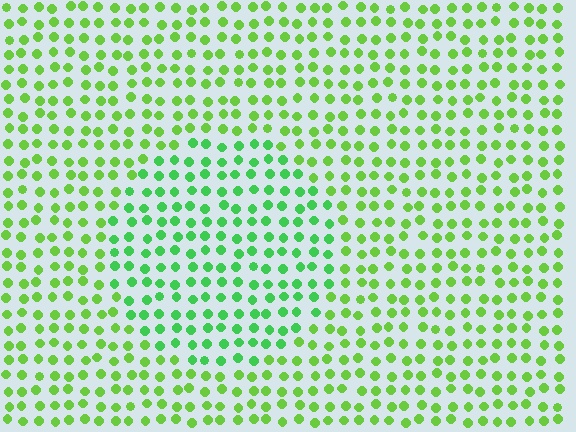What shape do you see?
I see a circle.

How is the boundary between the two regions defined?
The boundary is defined purely by a slight shift in hue (about 28 degrees). Spacing, size, and orientation are identical on both sides.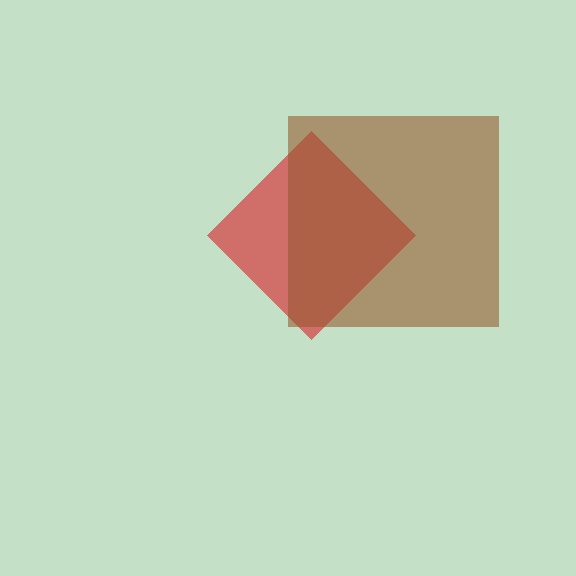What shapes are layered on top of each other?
The layered shapes are: a red diamond, a brown square.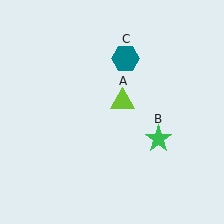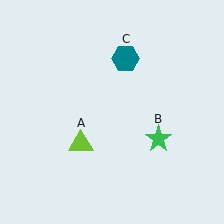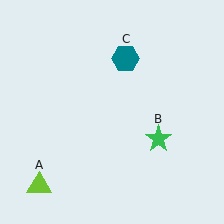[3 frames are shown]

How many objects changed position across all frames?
1 object changed position: lime triangle (object A).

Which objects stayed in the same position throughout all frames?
Green star (object B) and teal hexagon (object C) remained stationary.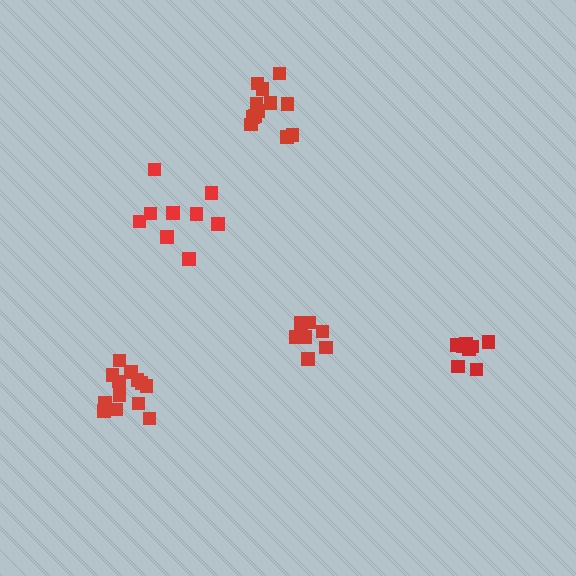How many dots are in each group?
Group 1: 12 dots, Group 2: 9 dots, Group 3: 14 dots, Group 4: 8 dots, Group 5: 8 dots (51 total).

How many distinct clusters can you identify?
There are 5 distinct clusters.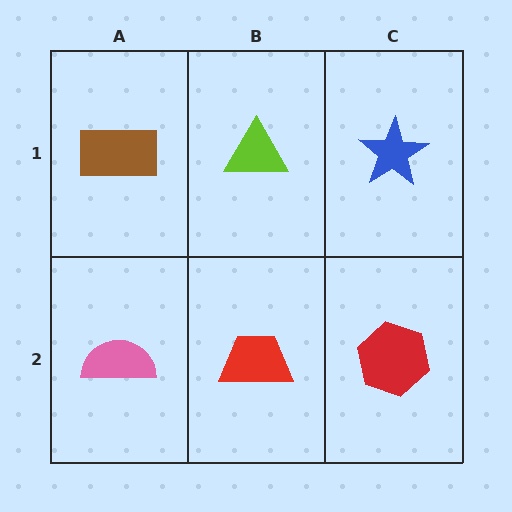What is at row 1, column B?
A lime triangle.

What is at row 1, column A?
A brown rectangle.